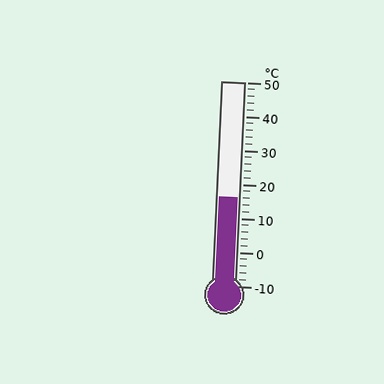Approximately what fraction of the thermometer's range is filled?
The thermometer is filled to approximately 45% of its range.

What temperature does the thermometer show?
The thermometer shows approximately 16°C.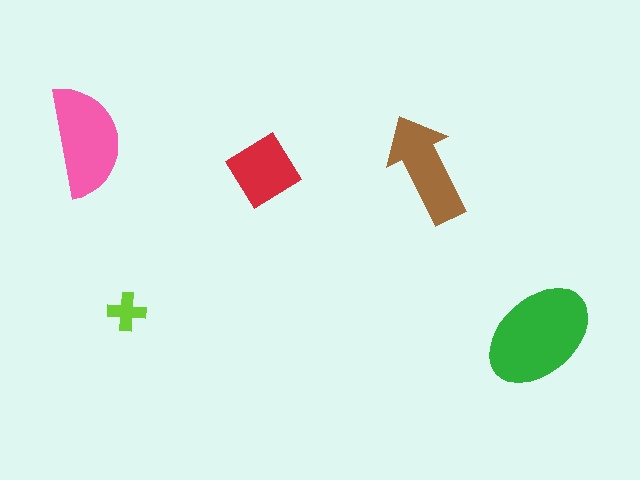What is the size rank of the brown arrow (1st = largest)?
3rd.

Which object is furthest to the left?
The pink semicircle is leftmost.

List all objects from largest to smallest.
The green ellipse, the pink semicircle, the brown arrow, the red diamond, the lime cross.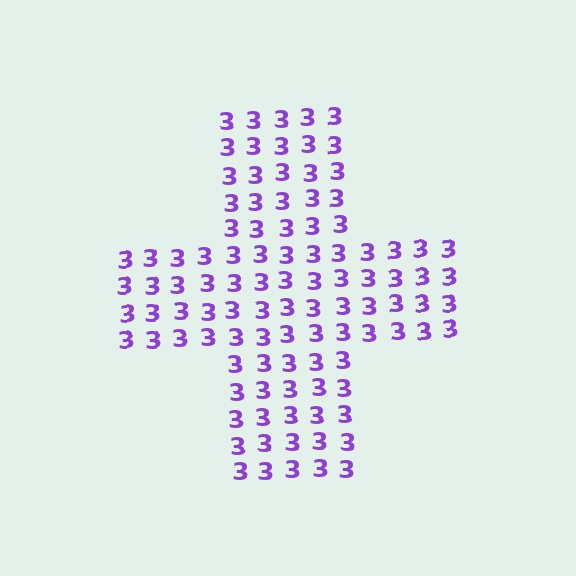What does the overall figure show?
The overall figure shows a cross.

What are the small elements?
The small elements are digit 3's.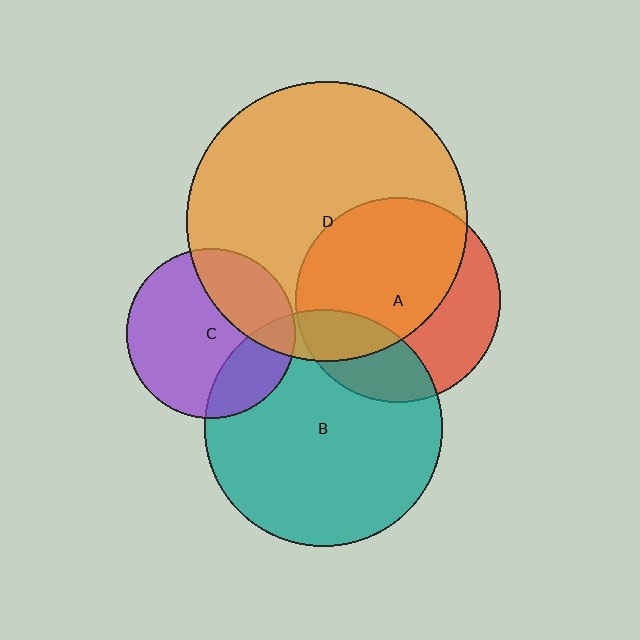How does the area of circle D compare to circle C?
Approximately 2.7 times.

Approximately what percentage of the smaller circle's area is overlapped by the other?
Approximately 10%.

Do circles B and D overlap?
Yes.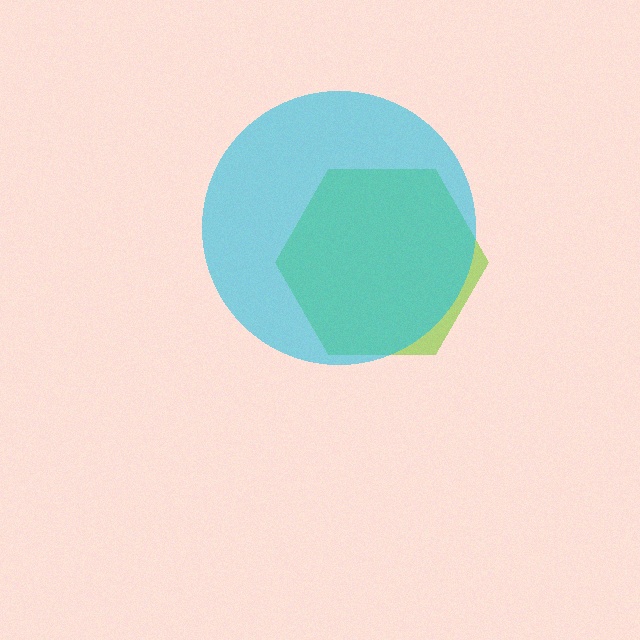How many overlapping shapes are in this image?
There are 2 overlapping shapes in the image.